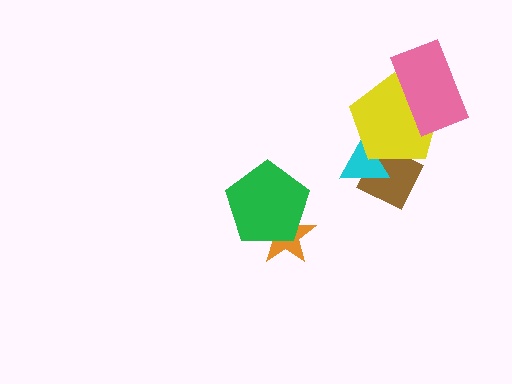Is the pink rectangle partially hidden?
No, no other shape covers it.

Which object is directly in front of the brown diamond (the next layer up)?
The cyan triangle is directly in front of the brown diamond.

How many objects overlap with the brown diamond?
2 objects overlap with the brown diamond.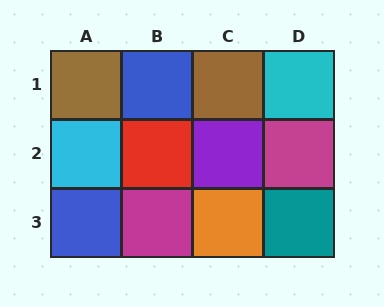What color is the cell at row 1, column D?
Cyan.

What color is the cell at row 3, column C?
Orange.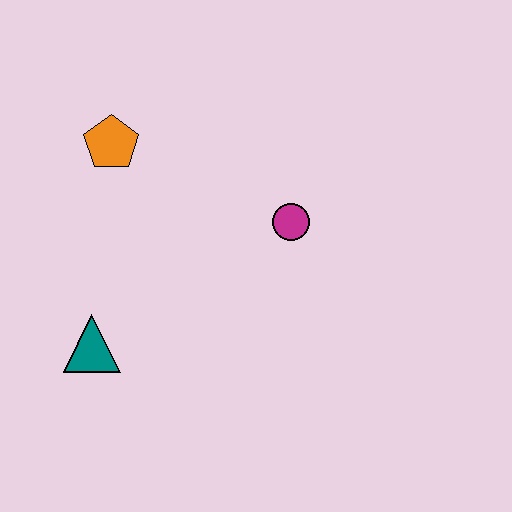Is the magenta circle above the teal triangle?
Yes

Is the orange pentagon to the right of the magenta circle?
No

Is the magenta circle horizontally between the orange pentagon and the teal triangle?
No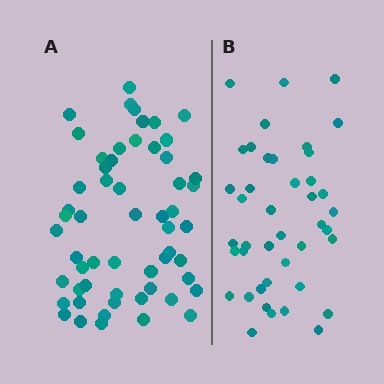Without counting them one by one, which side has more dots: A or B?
Region A (the left region) has more dots.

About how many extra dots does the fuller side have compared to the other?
Region A has approximately 15 more dots than region B.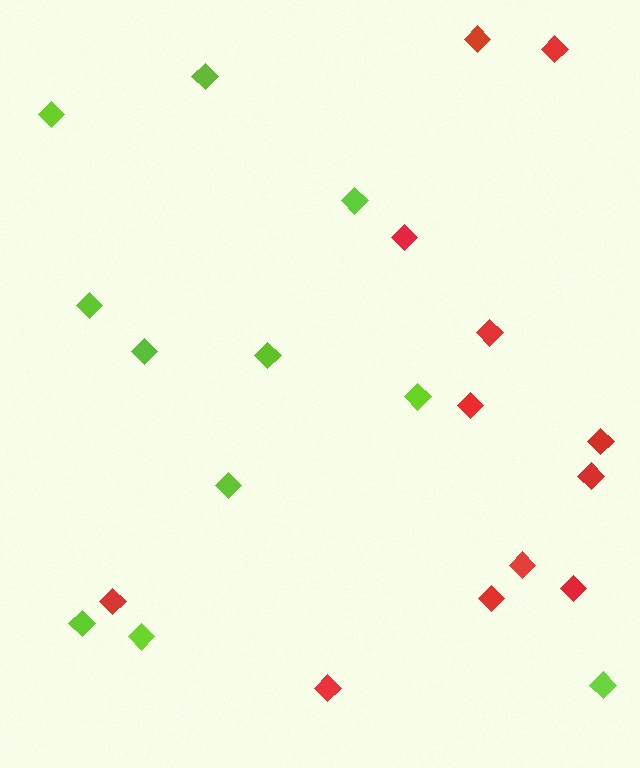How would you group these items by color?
There are 2 groups: one group of red diamonds (12) and one group of lime diamonds (11).